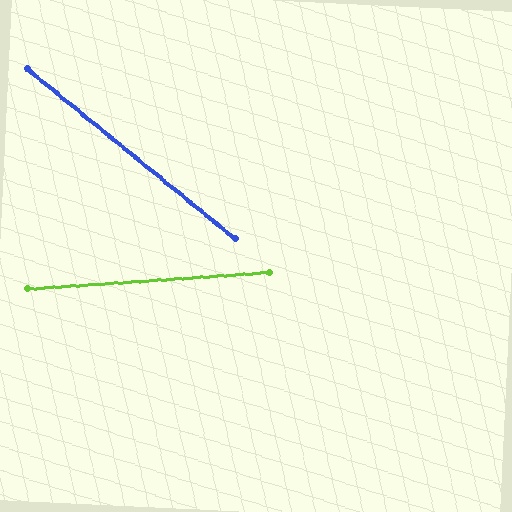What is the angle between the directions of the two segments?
Approximately 43 degrees.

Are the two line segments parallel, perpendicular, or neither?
Neither parallel nor perpendicular — they differ by about 43°.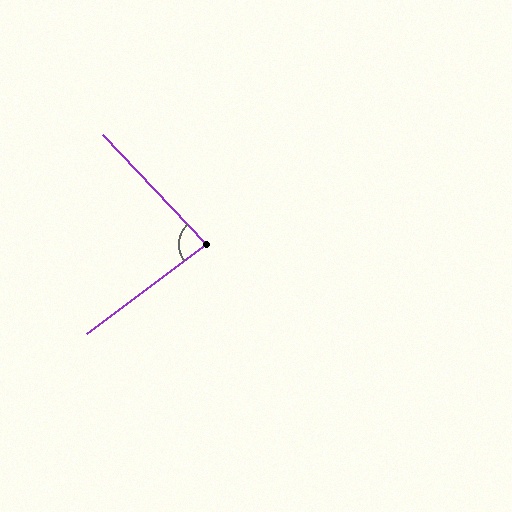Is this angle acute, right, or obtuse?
It is acute.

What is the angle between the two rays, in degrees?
Approximately 83 degrees.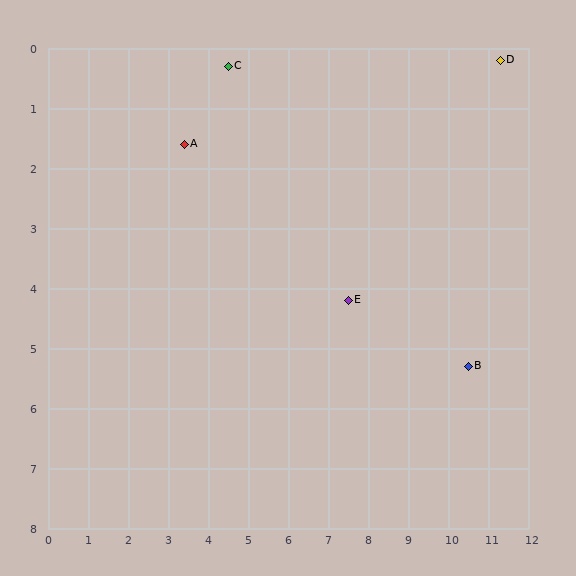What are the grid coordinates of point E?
Point E is at approximately (7.5, 4.2).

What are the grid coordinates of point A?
Point A is at approximately (3.4, 1.6).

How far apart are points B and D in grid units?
Points B and D are about 5.2 grid units apart.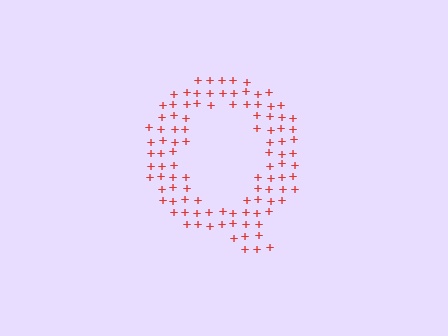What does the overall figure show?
The overall figure shows the letter Q.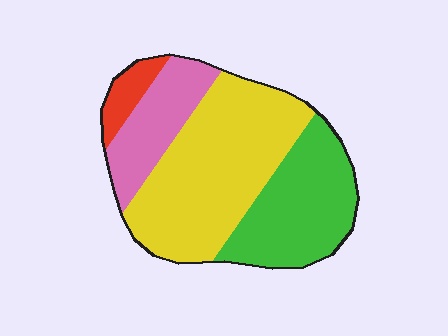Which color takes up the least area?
Red, at roughly 5%.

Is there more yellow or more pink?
Yellow.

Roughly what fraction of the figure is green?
Green takes up about one third (1/3) of the figure.